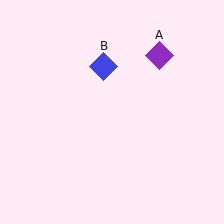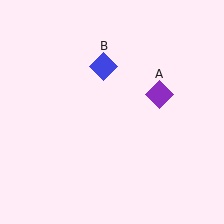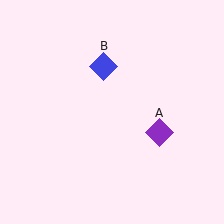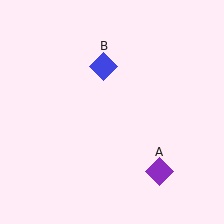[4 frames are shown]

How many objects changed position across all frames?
1 object changed position: purple diamond (object A).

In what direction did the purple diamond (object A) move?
The purple diamond (object A) moved down.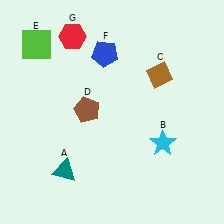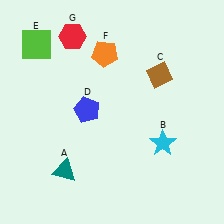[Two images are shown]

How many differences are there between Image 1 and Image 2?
There are 2 differences between the two images.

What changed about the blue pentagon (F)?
In Image 1, F is blue. In Image 2, it changed to orange.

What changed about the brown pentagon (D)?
In Image 1, D is brown. In Image 2, it changed to blue.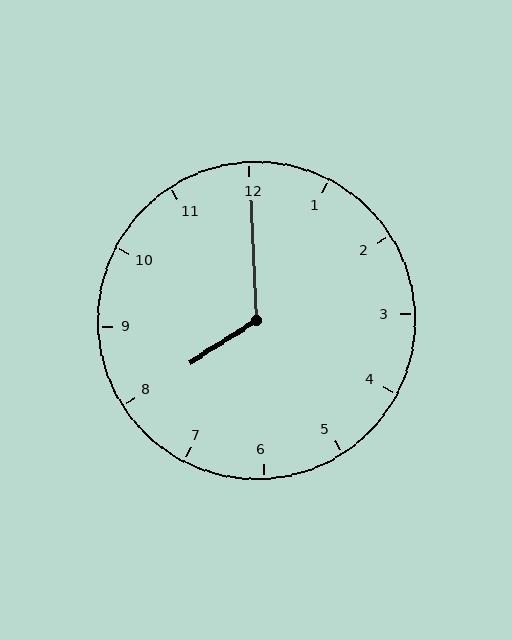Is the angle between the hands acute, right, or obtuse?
It is obtuse.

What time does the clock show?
8:00.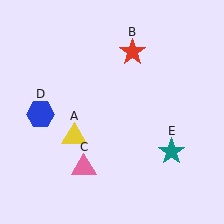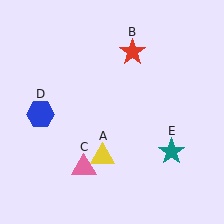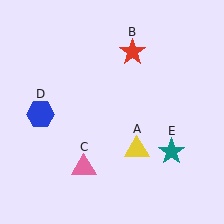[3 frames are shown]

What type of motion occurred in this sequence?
The yellow triangle (object A) rotated counterclockwise around the center of the scene.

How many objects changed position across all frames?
1 object changed position: yellow triangle (object A).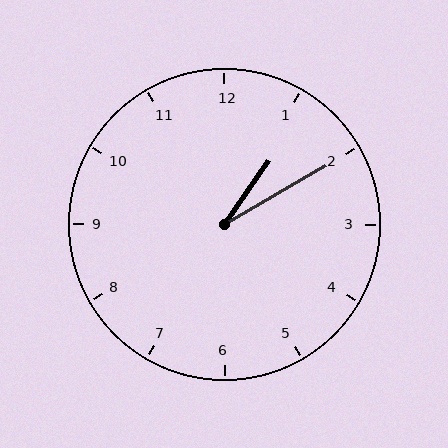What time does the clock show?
1:10.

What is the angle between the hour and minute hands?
Approximately 25 degrees.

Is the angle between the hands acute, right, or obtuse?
It is acute.